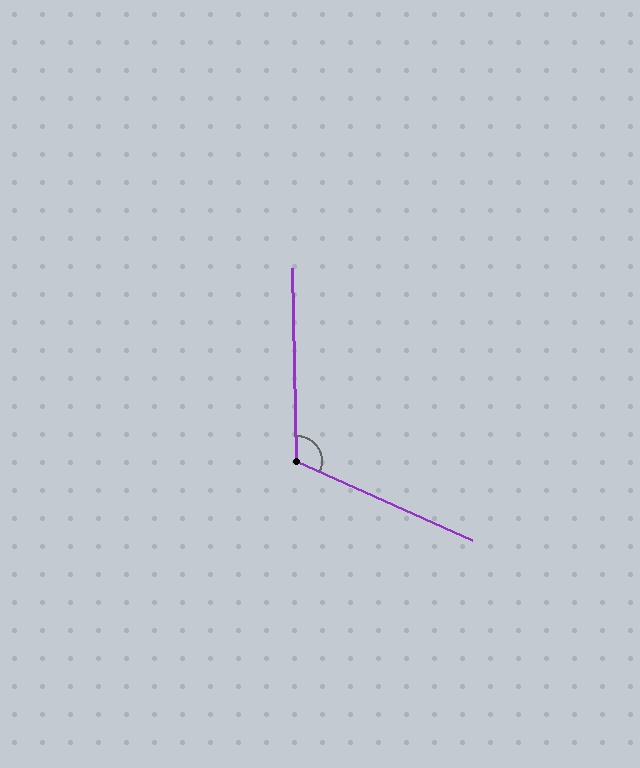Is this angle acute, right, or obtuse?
It is obtuse.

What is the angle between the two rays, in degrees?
Approximately 116 degrees.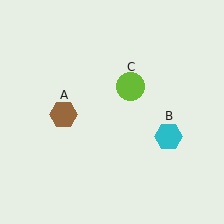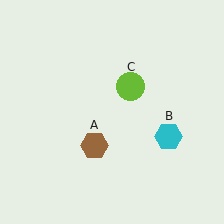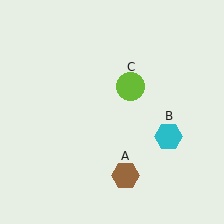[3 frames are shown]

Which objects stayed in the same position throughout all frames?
Cyan hexagon (object B) and lime circle (object C) remained stationary.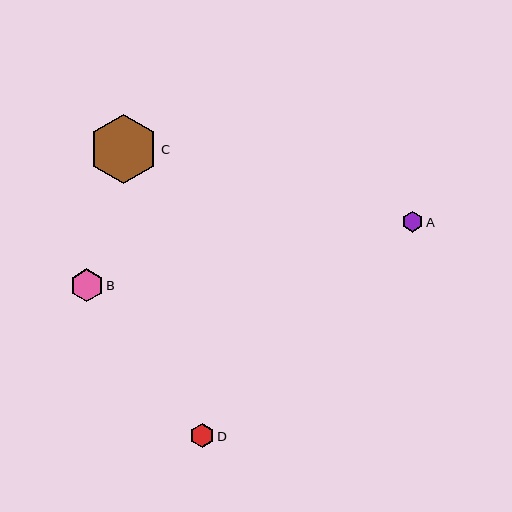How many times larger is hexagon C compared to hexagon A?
Hexagon C is approximately 3.3 times the size of hexagon A.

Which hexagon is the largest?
Hexagon C is the largest with a size of approximately 69 pixels.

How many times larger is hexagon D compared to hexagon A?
Hexagon D is approximately 1.2 times the size of hexagon A.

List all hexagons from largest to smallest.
From largest to smallest: C, B, D, A.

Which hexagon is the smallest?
Hexagon A is the smallest with a size of approximately 21 pixels.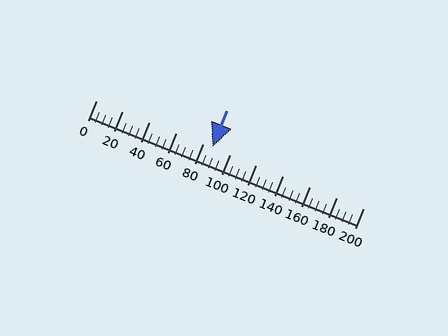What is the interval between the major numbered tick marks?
The major tick marks are spaced 20 units apart.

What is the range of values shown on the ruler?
The ruler shows values from 0 to 200.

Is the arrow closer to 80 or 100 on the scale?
The arrow is closer to 80.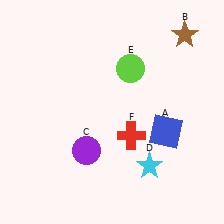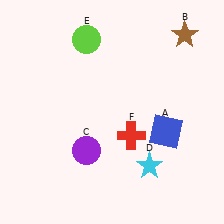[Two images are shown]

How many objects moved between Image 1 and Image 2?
1 object moved between the two images.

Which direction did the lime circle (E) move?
The lime circle (E) moved left.